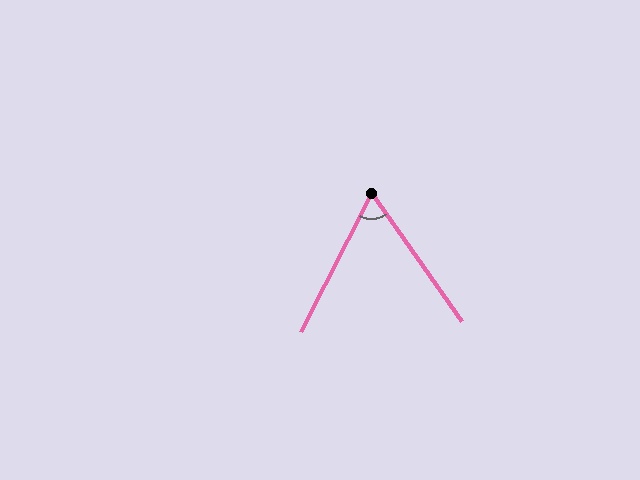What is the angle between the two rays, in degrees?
Approximately 62 degrees.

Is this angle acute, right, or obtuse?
It is acute.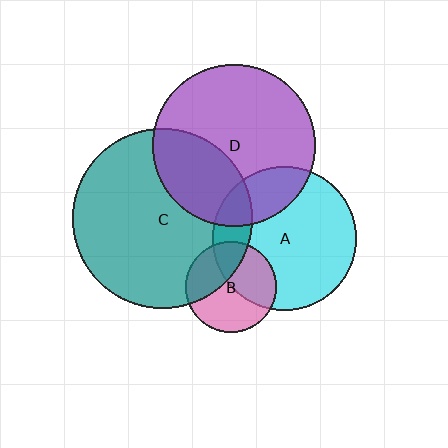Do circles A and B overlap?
Yes.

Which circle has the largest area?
Circle C (teal).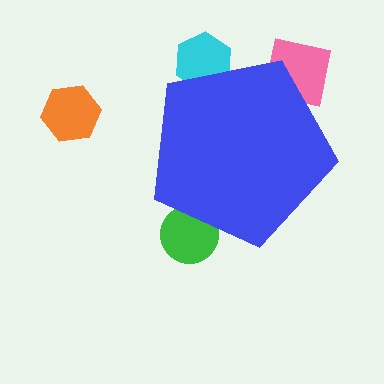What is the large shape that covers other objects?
A blue pentagon.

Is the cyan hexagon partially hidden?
Yes, the cyan hexagon is partially hidden behind the blue pentagon.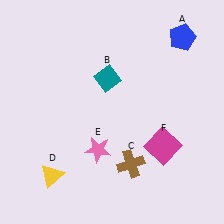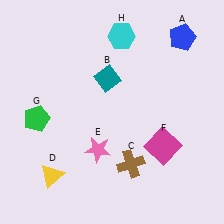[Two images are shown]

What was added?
A green pentagon (G), a cyan hexagon (H) were added in Image 2.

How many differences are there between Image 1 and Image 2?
There are 2 differences between the two images.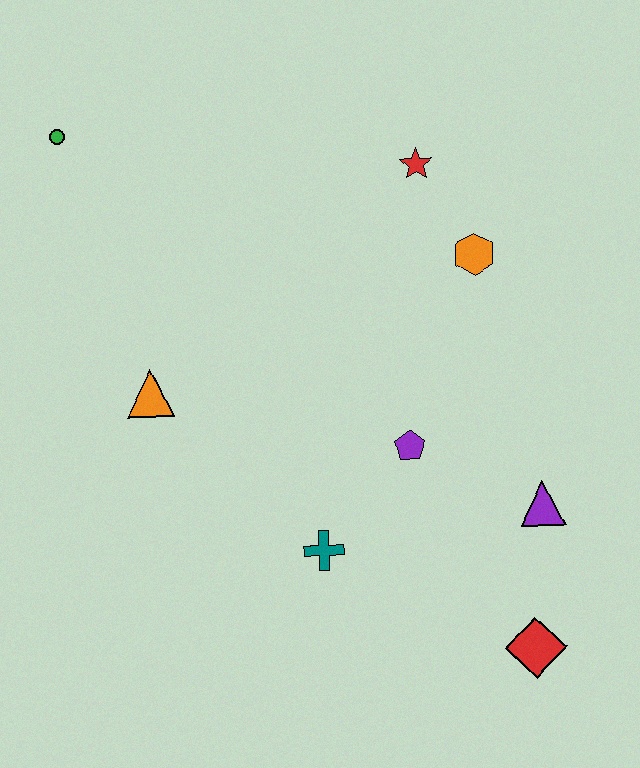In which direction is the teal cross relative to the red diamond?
The teal cross is to the left of the red diamond.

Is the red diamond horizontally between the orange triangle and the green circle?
No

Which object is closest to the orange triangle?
The teal cross is closest to the orange triangle.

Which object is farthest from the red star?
The red diamond is farthest from the red star.